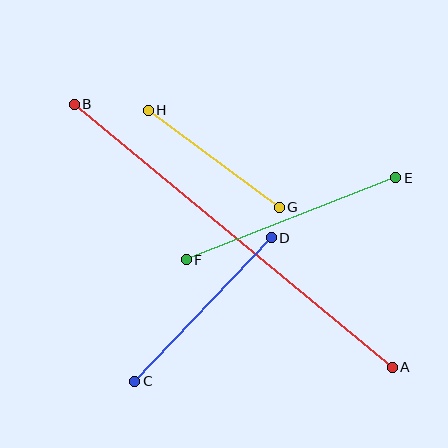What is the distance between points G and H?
The distance is approximately 163 pixels.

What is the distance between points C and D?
The distance is approximately 198 pixels.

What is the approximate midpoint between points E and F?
The midpoint is at approximately (291, 219) pixels.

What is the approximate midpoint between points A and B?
The midpoint is at approximately (233, 236) pixels.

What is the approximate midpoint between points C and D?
The midpoint is at approximately (203, 309) pixels.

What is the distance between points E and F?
The distance is approximately 225 pixels.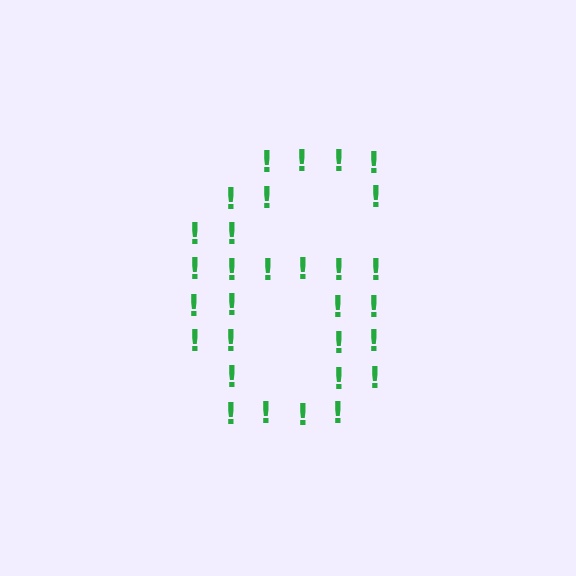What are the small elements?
The small elements are exclamation marks.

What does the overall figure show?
The overall figure shows the digit 6.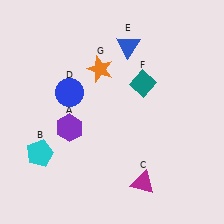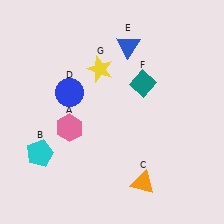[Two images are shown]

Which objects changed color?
A changed from purple to pink. C changed from magenta to orange. G changed from orange to yellow.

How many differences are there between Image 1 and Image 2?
There are 3 differences between the two images.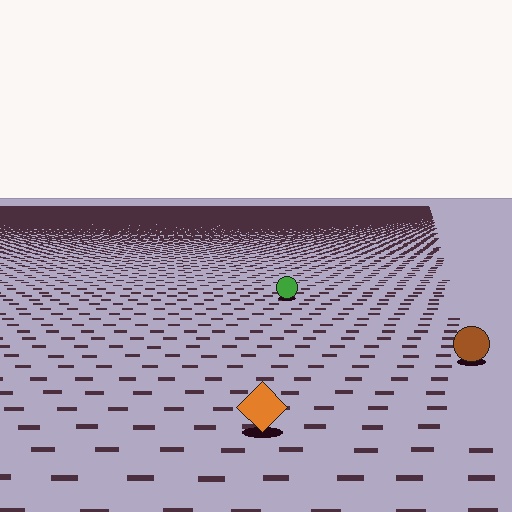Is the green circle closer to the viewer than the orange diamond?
No. The orange diamond is closer — you can tell from the texture gradient: the ground texture is coarser near it.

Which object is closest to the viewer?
The orange diamond is closest. The texture marks near it are larger and more spread out.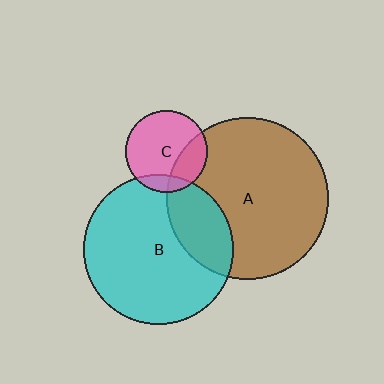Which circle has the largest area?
Circle A (brown).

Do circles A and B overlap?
Yes.